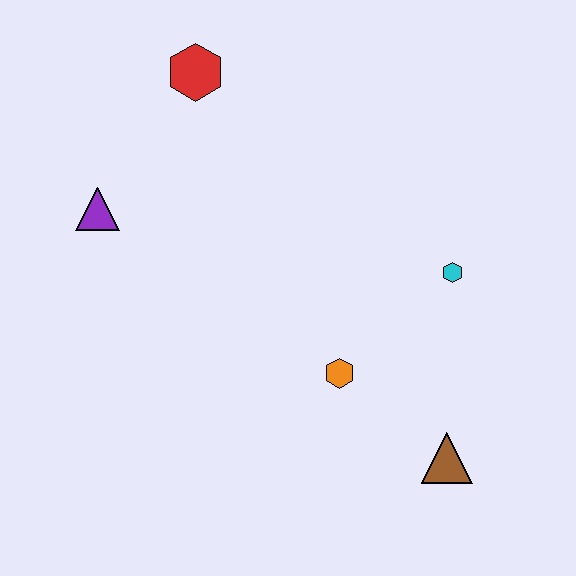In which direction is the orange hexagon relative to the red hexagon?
The orange hexagon is below the red hexagon.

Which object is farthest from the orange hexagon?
The red hexagon is farthest from the orange hexagon.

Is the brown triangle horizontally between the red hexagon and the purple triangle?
No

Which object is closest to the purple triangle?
The red hexagon is closest to the purple triangle.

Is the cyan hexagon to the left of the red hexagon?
No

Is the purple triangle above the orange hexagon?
Yes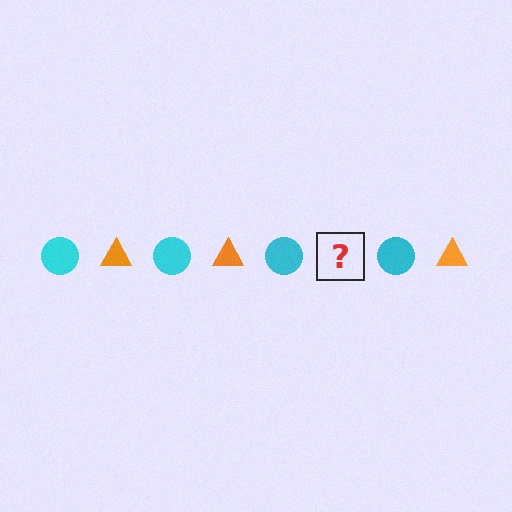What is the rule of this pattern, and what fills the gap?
The rule is that the pattern alternates between cyan circle and orange triangle. The gap should be filled with an orange triangle.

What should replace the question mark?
The question mark should be replaced with an orange triangle.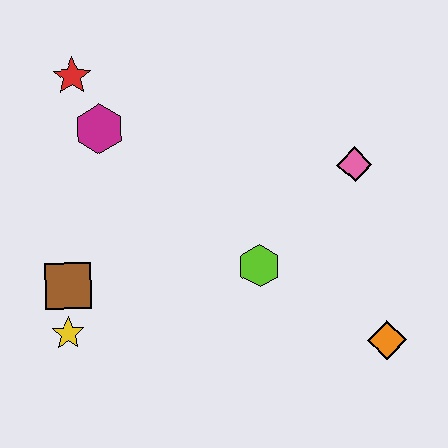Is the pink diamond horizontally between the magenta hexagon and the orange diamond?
Yes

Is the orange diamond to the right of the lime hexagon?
Yes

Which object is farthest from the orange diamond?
The red star is farthest from the orange diamond.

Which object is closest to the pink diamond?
The lime hexagon is closest to the pink diamond.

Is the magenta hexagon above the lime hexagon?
Yes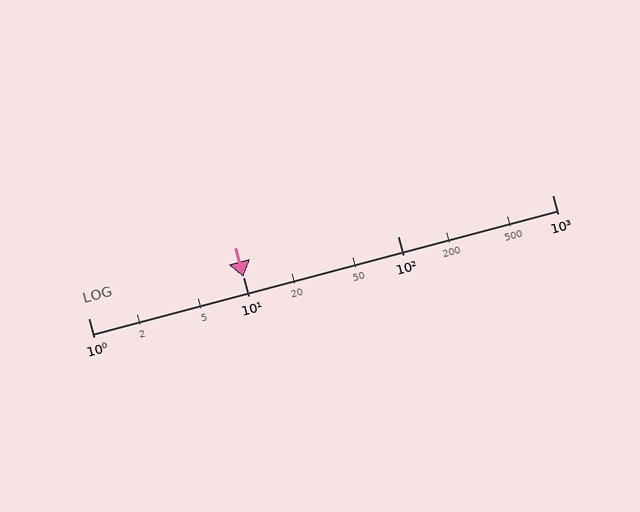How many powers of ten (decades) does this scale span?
The scale spans 3 decades, from 1 to 1000.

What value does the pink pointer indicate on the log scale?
The pointer indicates approximately 10.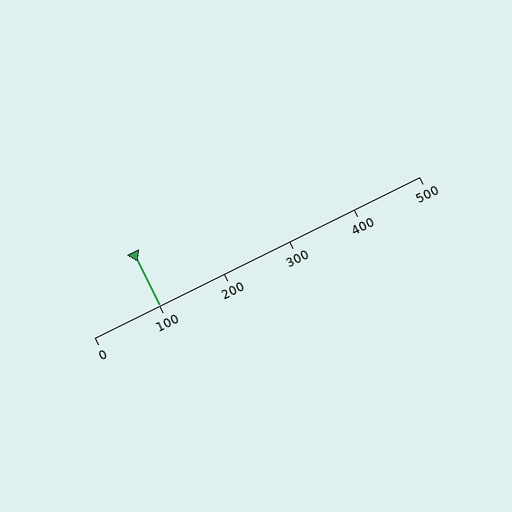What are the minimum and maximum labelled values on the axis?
The axis runs from 0 to 500.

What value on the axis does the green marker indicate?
The marker indicates approximately 100.